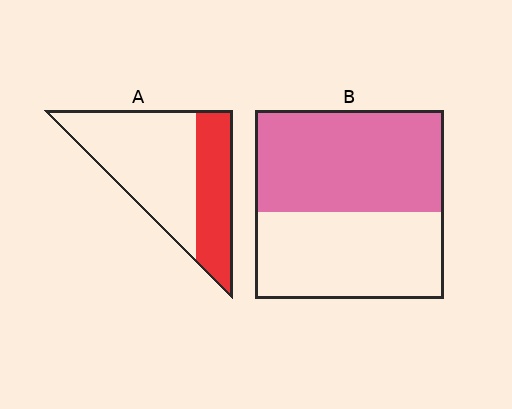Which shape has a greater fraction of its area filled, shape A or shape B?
Shape B.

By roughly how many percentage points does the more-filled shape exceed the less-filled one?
By roughly 20 percentage points (B over A).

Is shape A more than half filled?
No.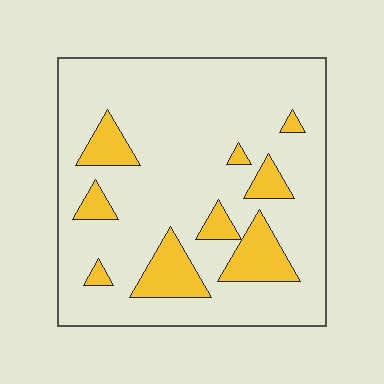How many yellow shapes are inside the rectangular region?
9.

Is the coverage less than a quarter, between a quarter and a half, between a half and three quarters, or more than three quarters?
Less than a quarter.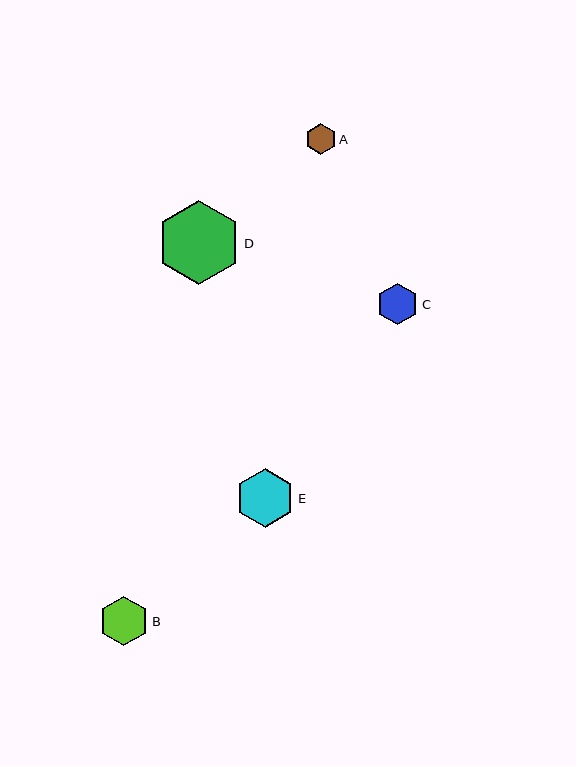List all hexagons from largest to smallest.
From largest to smallest: D, E, B, C, A.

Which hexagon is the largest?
Hexagon D is the largest with a size of approximately 84 pixels.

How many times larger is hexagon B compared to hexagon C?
Hexagon B is approximately 1.2 times the size of hexagon C.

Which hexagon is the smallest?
Hexagon A is the smallest with a size of approximately 31 pixels.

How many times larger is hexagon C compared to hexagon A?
Hexagon C is approximately 1.3 times the size of hexagon A.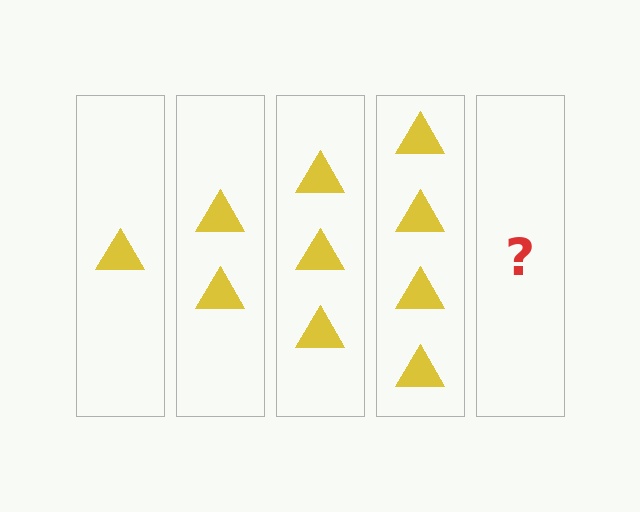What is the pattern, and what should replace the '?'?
The pattern is that each step adds one more triangle. The '?' should be 5 triangles.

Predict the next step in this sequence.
The next step is 5 triangles.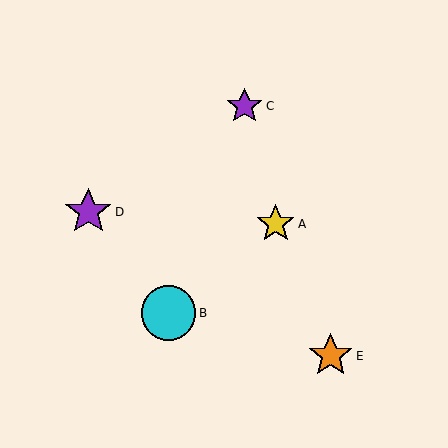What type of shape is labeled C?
Shape C is a purple star.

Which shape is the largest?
The cyan circle (labeled B) is the largest.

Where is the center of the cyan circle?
The center of the cyan circle is at (168, 313).